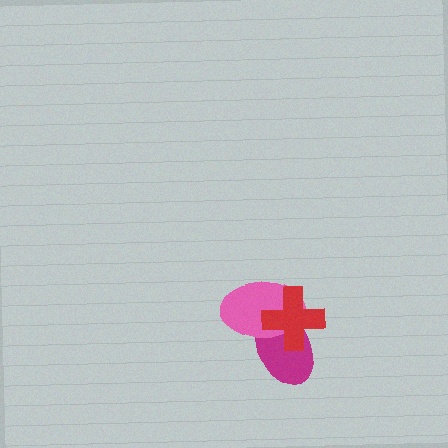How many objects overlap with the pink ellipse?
2 objects overlap with the pink ellipse.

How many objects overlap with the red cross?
2 objects overlap with the red cross.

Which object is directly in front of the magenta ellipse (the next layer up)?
The pink ellipse is directly in front of the magenta ellipse.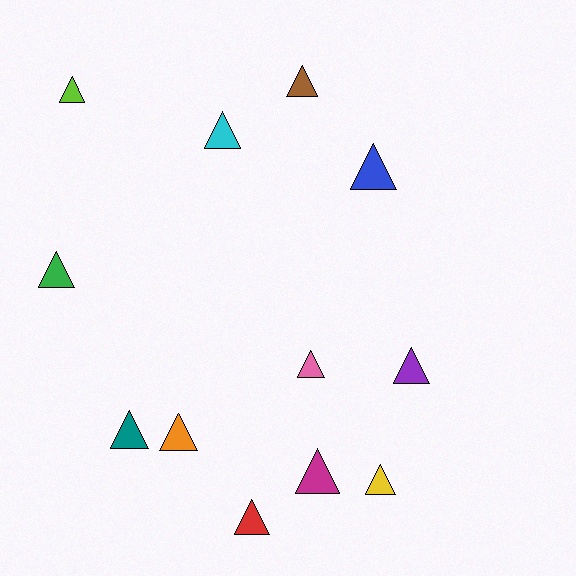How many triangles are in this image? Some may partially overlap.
There are 12 triangles.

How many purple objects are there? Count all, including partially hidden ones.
There is 1 purple object.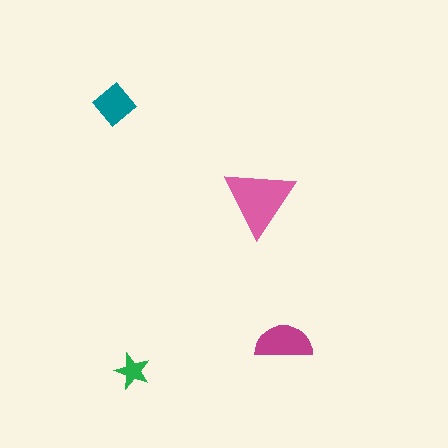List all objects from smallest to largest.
The green star, the teal diamond, the magenta semicircle, the pink triangle.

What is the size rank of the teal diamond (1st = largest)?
3rd.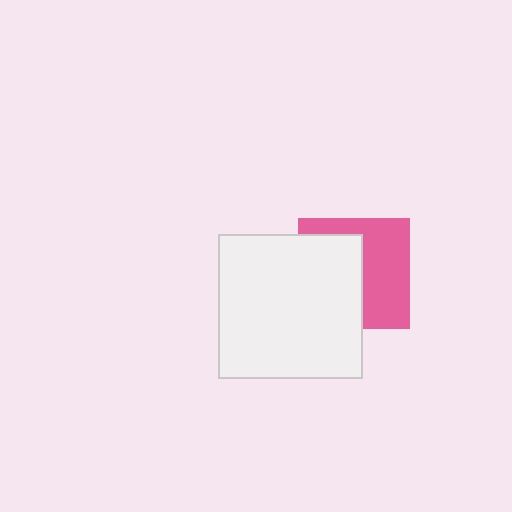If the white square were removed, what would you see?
You would see the complete pink square.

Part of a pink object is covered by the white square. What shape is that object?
It is a square.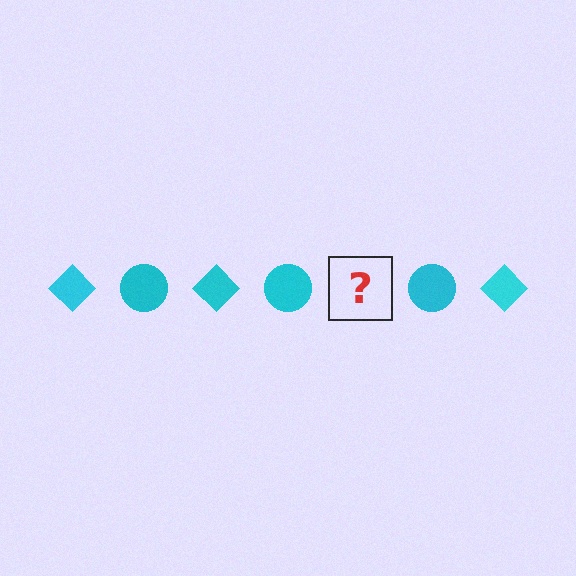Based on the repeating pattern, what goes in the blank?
The blank should be a cyan diamond.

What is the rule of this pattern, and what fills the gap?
The rule is that the pattern cycles through diamond, circle shapes in cyan. The gap should be filled with a cyan diamond.